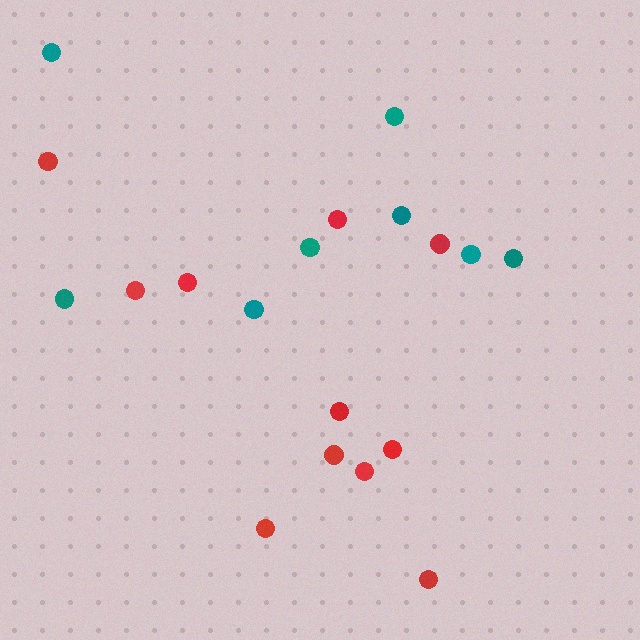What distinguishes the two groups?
There are 2 groups: one group of red circles (11) and one group of teal circles (8).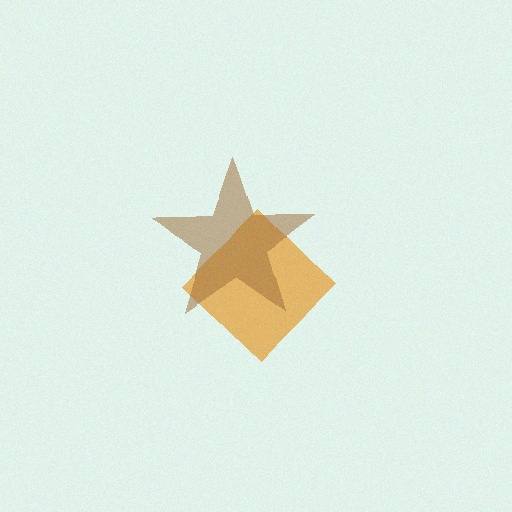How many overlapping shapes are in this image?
There are 2 overlapping shapes in the image.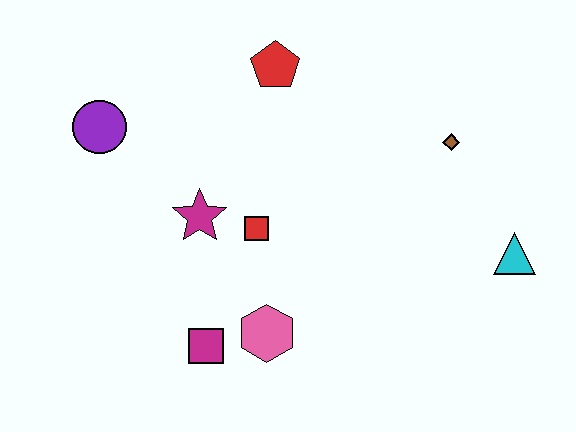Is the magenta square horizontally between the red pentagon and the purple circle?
Yes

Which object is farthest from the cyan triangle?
The purple circle is farthest from the cyan triangle.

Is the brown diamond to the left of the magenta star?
No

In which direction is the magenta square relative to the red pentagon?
The magenta square is below the red pentagon.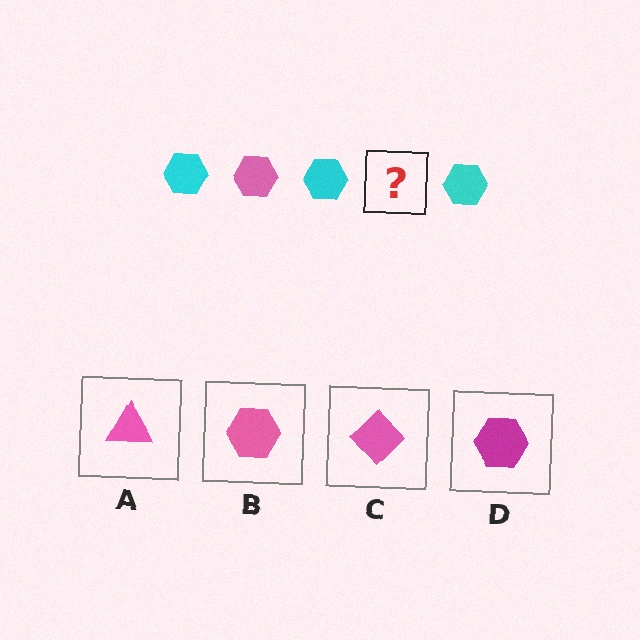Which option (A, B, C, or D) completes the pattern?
B.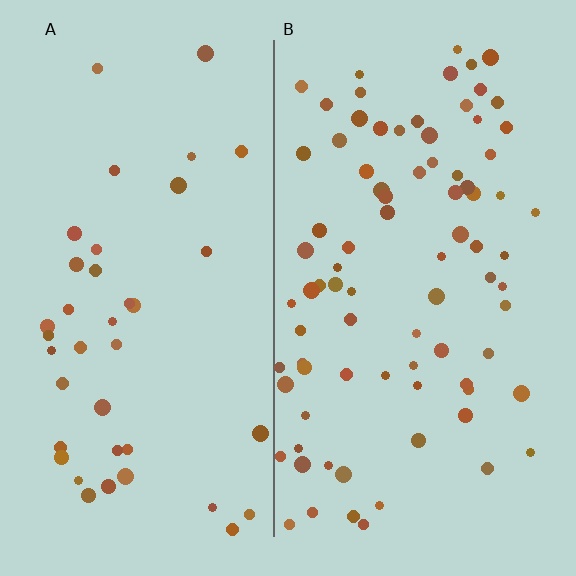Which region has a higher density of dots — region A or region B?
B (the right).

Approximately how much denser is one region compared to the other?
Approximately 2.1× — region B over region A.